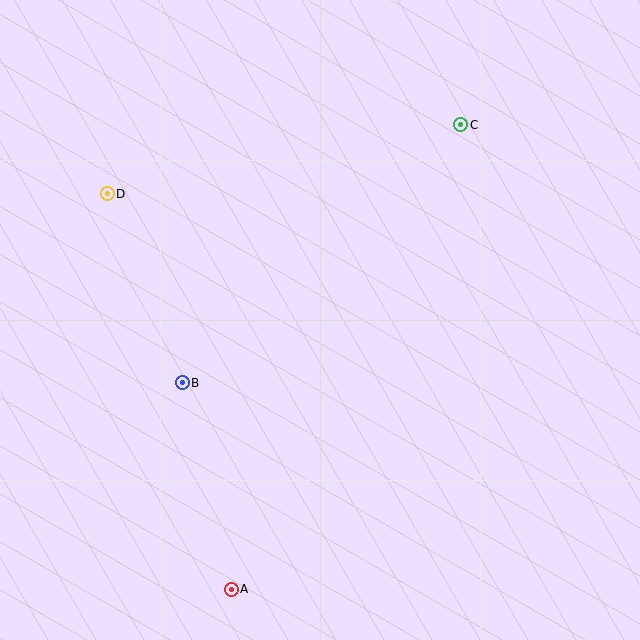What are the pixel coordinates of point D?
Point D is at (107, 194).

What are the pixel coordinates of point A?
Point A is at (231, 589).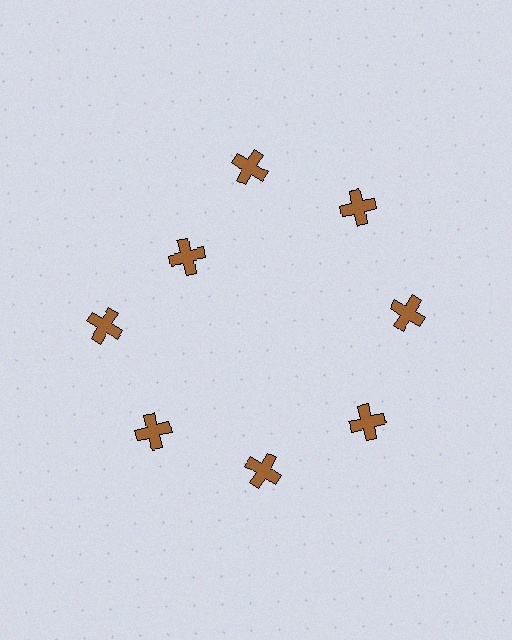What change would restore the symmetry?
The symmetry would be restored by moving it outward, back onto the ring so that all 8 crosses sit at equal angles and equal distance from the center.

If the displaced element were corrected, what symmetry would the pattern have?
It would have 8-fold rotational symmetry — the pattern would map onto itself every 45 degrees.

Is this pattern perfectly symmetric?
No. The 8 brown crosses are arranged in a ring, but one element near the 10 o'clock position is pulled inward toward the center, breaking the 8-fold rotational symmetry.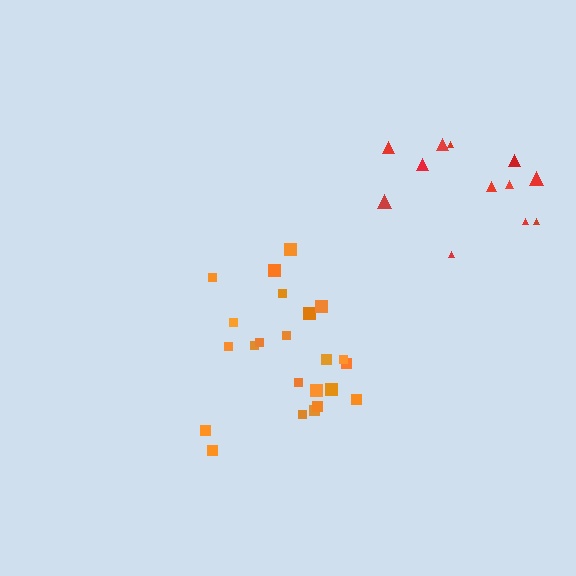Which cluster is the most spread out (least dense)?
Red.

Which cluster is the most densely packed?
Orange.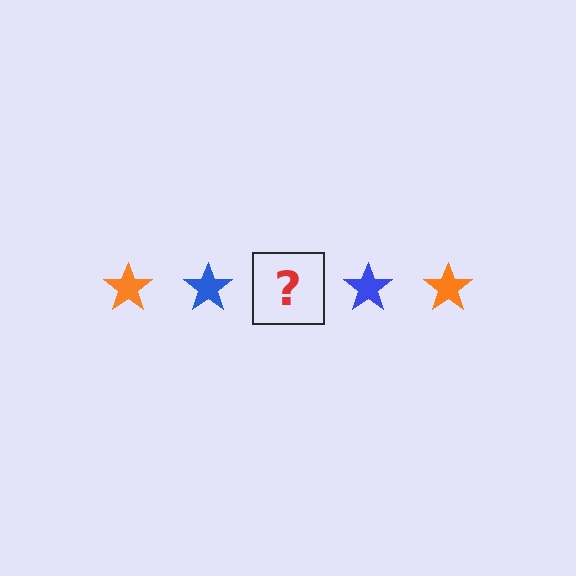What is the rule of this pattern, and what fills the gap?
The rule is that the pattern cycles through orange, blue stars. The gap should be filled with an orange star.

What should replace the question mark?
The question mark should be replaced with an orange star.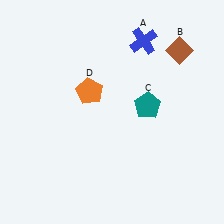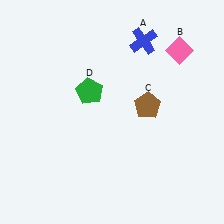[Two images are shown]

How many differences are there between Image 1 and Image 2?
There are 3 differences between the two images.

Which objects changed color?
B changed from brown to pink. C changed from teal to brown. D changed from orange to green.